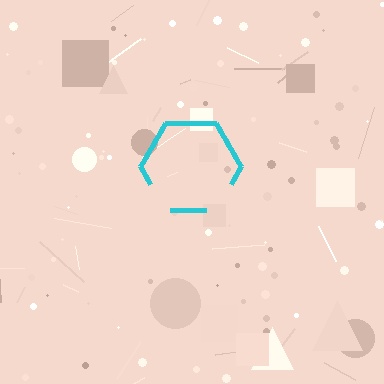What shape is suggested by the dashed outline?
The dashed outline suggests a hexagon.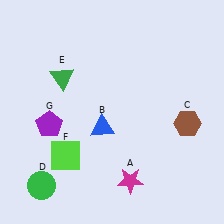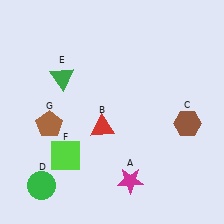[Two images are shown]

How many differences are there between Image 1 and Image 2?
There are 2 differences between the two images.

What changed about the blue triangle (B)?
In Image 1, B is blue. In Image 2, it changed to red.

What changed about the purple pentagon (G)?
In Image 1, G is purple. In Image 2, it changed to brown.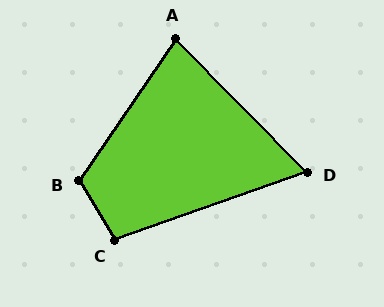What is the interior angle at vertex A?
Approximately 79 degrees (acute).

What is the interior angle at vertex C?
Approximately 101 degrees (obtuse).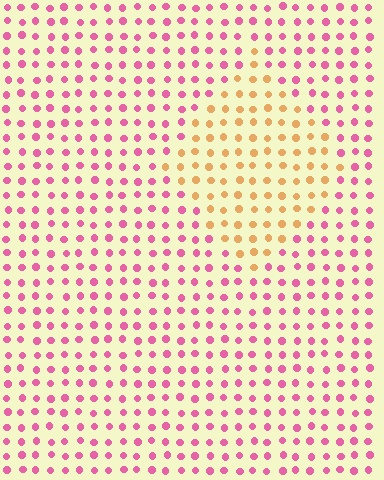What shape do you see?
I see a diamond.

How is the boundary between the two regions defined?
The boundary is defined purely by a slight shift in hue (about 63 degrees). Spacing, size, and orientation are identical on both sides.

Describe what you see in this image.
The image is filled with small pink elements in a uniform arrangement. A diamond-shaped region is visible where the elements are tinted to a slightly different hue, forming a subtle color boundary.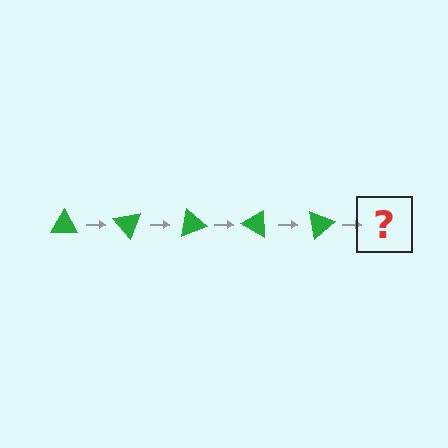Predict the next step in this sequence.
The next step is a green triangle rotated 250 degrees.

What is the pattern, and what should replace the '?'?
The pattern is that the triangle rotates 50 degrees each step. The '?' should be a green triangle rotated 250 degrees.